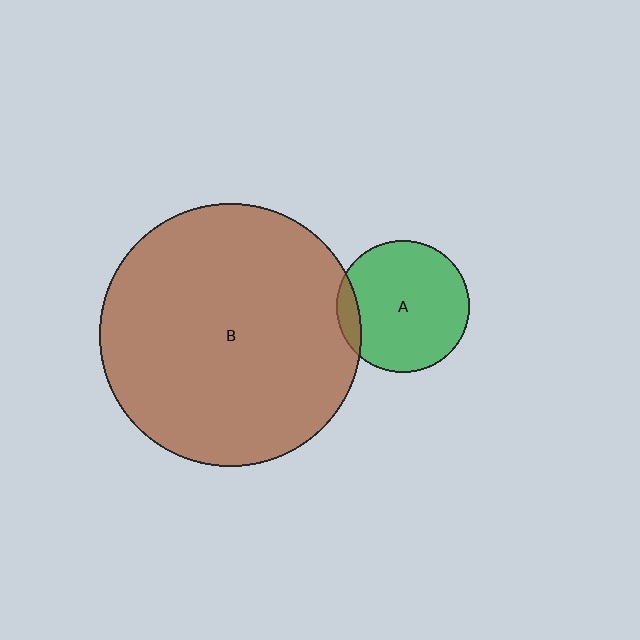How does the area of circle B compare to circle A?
Approximately 3.9 times.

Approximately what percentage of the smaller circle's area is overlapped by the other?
Approximately 10%.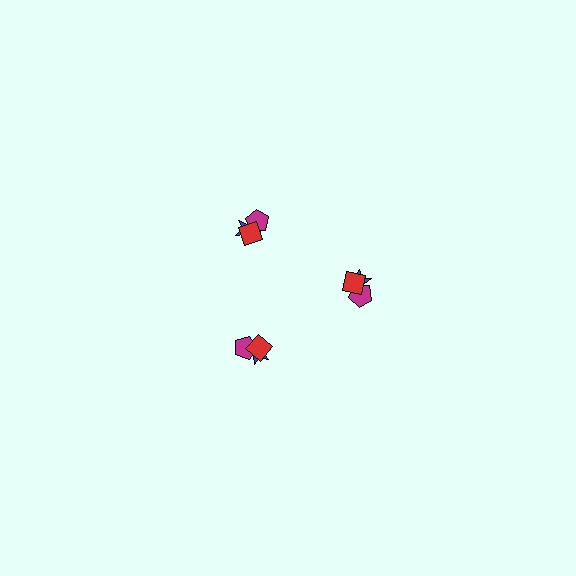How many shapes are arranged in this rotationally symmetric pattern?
There are 9 shapes, arranged in 3 groups of 3.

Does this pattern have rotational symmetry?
Yes, this pattern has 3-fold rotational symmetry. It looks the same after rotating 120 degrees around the center.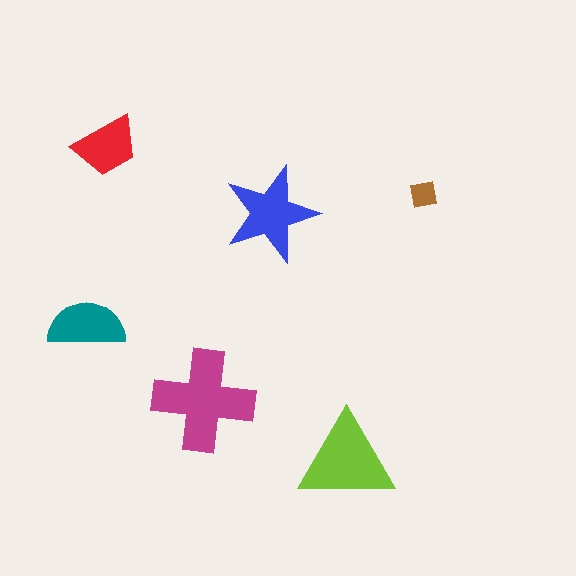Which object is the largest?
The magenta cross.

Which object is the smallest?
The brown square.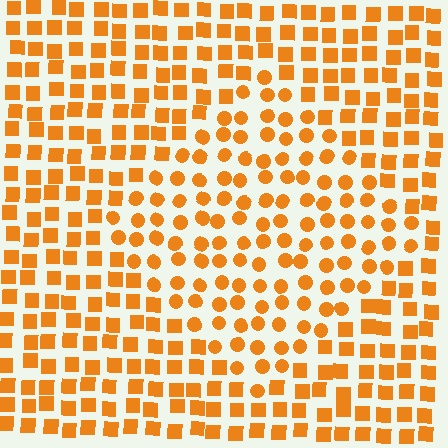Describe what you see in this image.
The image is filled with small orange elements arranged in a uniform grid. A diamond-shaped region contains circles, while the surrounding area contains squares. The boundary is defined purely by the change in element shape.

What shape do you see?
I see a diamond.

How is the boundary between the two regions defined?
The boundary is defined by a change in element shape: circles inside vs. squares outside. All elements share the same color and spacing.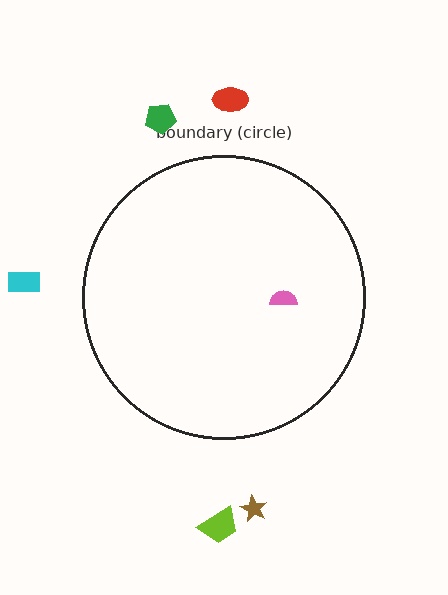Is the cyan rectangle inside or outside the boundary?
Outside.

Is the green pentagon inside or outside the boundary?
Outside.